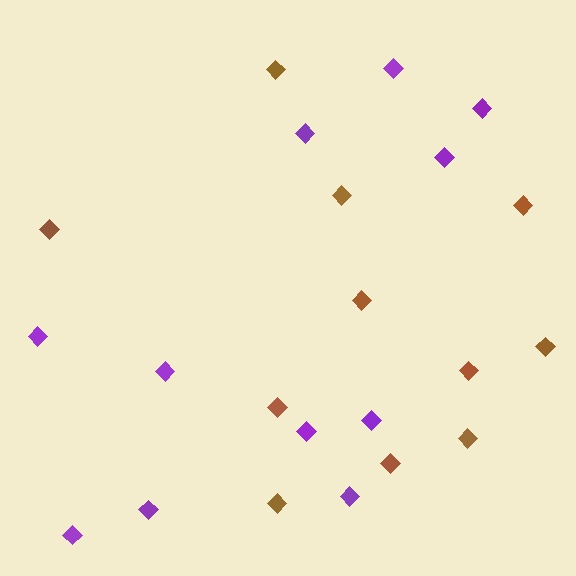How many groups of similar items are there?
There are 2 groups: one group of purple diamonds (11) and one group of brown diamonds (11).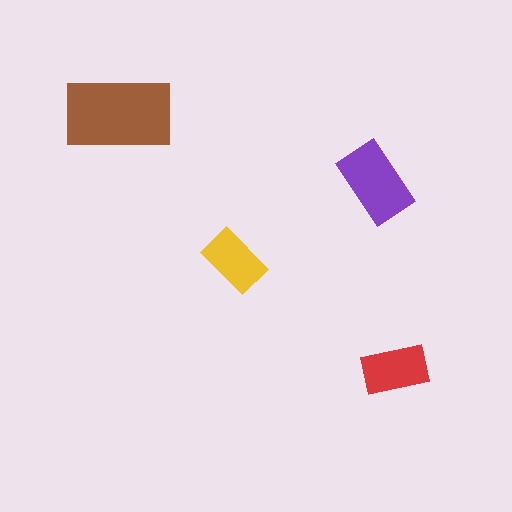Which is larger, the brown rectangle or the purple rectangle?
The brown one.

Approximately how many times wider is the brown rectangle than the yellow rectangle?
About 1.5 times wider.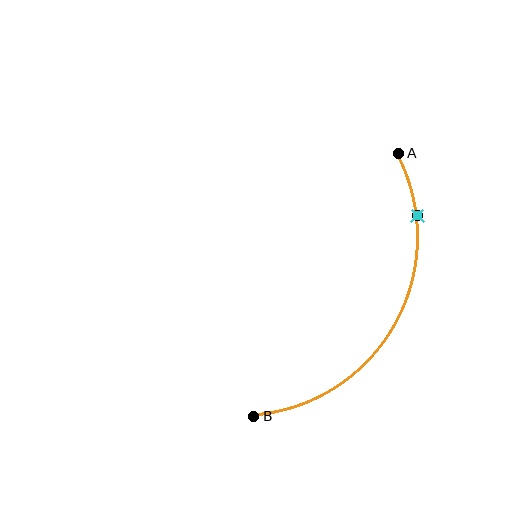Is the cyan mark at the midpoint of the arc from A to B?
No. The cyan mark lies on the arc but is closer to endpoint A. The arc midpoint would be at the point on the curve equidistant along the arc from both A and B.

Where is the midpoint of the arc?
The arc midpoint is the point on the curve farthest from the straight line joining A and B. It sits to the right of that line.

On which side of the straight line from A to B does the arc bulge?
The arc bulges to the right of the straight line connecting A and B.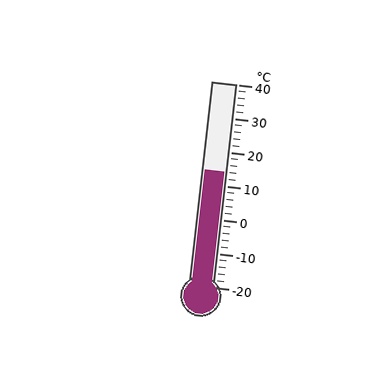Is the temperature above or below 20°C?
The temperature is below 20°C.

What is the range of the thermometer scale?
The thermometer scale ranges from -20°C to 40°C.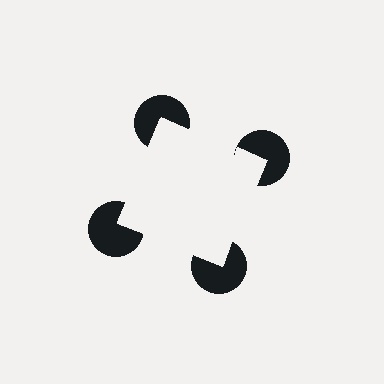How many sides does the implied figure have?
4 sides.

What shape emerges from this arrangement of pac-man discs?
An illusory square — its edges are inferred from the aligned wedge cuts in the pac-man discs, not physically drawn.